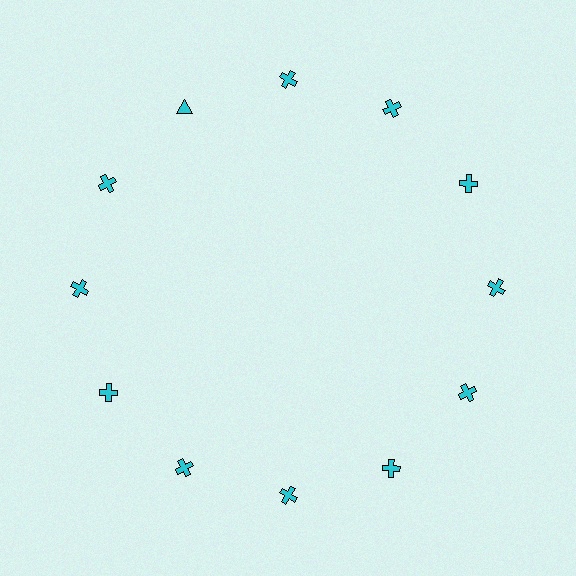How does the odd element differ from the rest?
It has a different shape: triangle instead of cross.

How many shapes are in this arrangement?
There are 12 shapes arranged in a ring pattern.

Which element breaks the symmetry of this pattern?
The cyan triangle at roughly the 11 o'clock position breaks the symmetry. All other shapes are cyan crosses.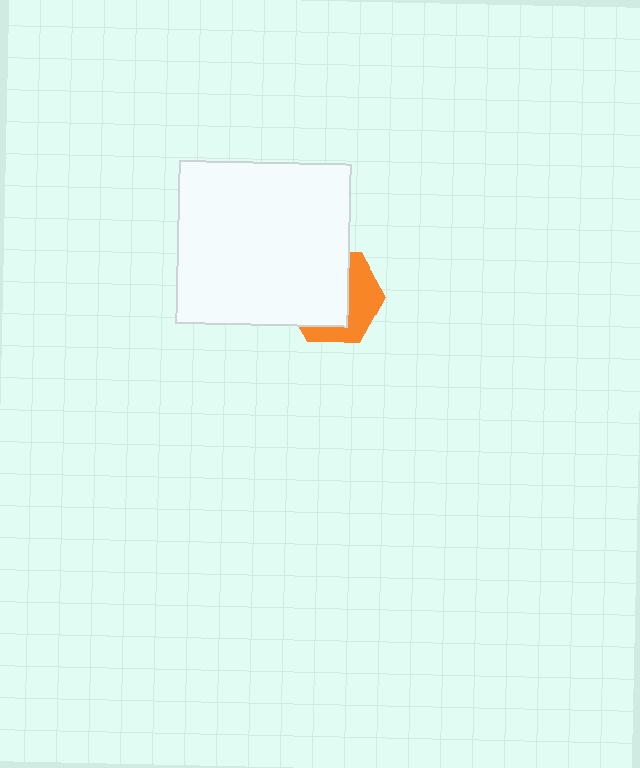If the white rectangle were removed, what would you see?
You would see the complete orange hexagon.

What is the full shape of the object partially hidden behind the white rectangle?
The partially hidden object is an orange hexagon.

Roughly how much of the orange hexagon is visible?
A small part of it is visible (roughly 40%).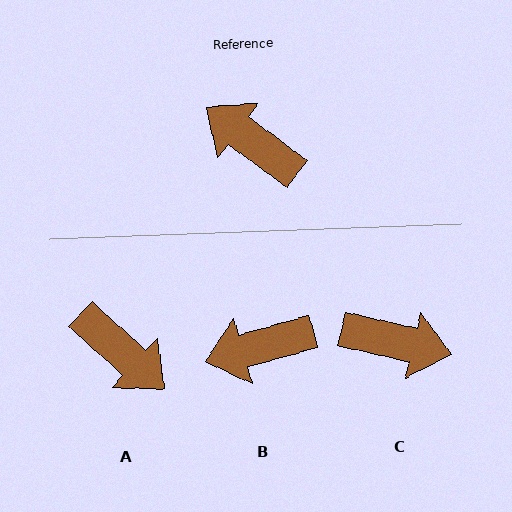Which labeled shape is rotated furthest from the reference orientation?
A, about 174 degrees away.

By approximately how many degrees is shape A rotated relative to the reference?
Approximately 174 degrees counter-clockwise.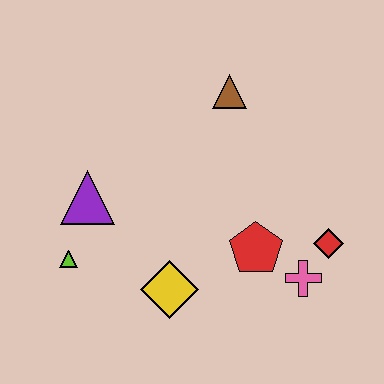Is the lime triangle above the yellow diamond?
Yes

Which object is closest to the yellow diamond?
The red pentagon is closest to the yellow diamond.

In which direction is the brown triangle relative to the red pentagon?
The brown triangle is above the red pentagon.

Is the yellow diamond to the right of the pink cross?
No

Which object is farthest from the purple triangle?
The red diamond is farthest from the purple triangle.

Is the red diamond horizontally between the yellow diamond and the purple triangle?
No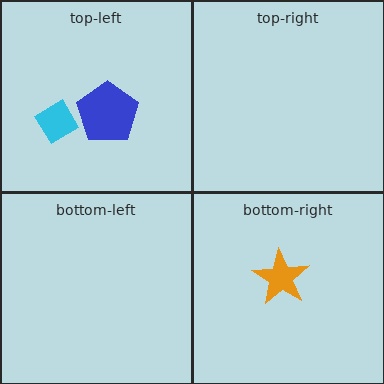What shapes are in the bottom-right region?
The orange star.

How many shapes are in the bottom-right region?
1.